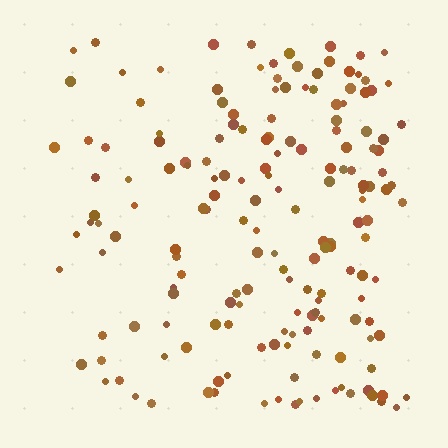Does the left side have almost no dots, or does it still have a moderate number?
Still a moderate number, just noticeably fewer than the right.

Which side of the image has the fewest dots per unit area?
The left.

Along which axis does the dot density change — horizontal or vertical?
Horizontal.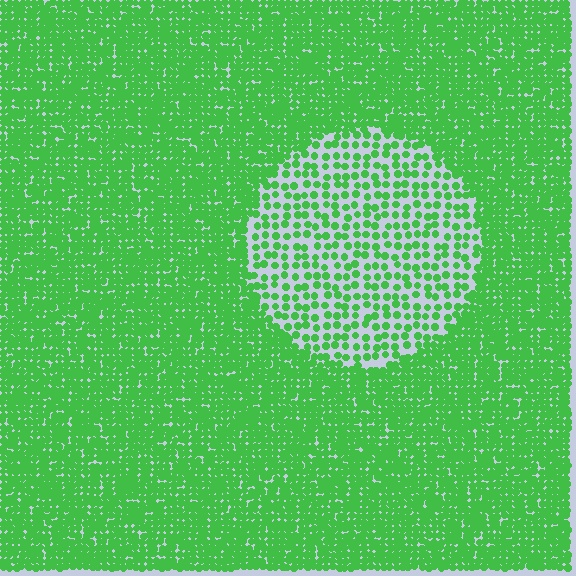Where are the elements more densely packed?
The elements are more densely packed outside the circle boundary.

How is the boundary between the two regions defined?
The boundary is defined by a change in element density (approximately 2.5x ratio). All elements are the same color, size, and shape.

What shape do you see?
I see a circle.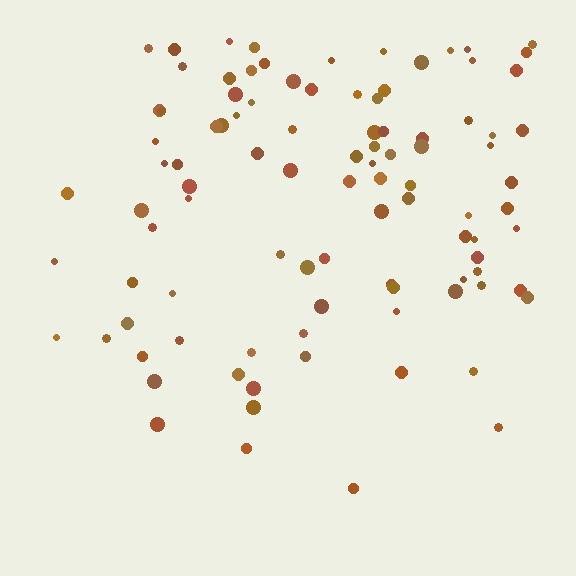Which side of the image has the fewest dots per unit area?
The bottom.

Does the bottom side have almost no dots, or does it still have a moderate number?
Still a moderate number, just noticeably fewer than the top.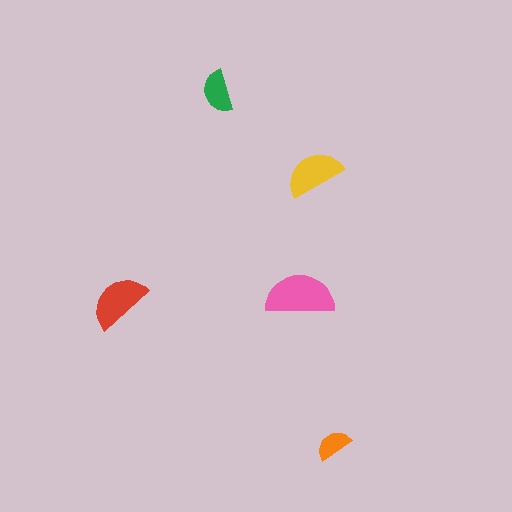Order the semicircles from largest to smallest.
the pink one, the red one, the yellow one, the green one, the orange one.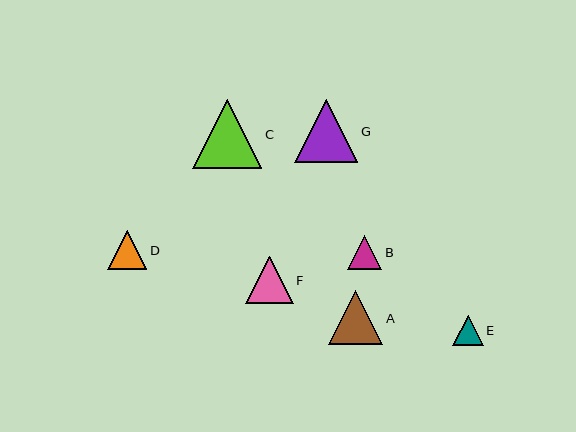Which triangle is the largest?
Triangle C is the largest with a size of approximately 69 pixels.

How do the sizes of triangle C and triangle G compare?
Triangle C and triangle G are approximately the same size.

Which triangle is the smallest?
Triangle E is the smallest with a size of approximately 30 pixels.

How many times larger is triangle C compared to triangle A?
Triangle C is approximately 1.3 times the size of triangle A.